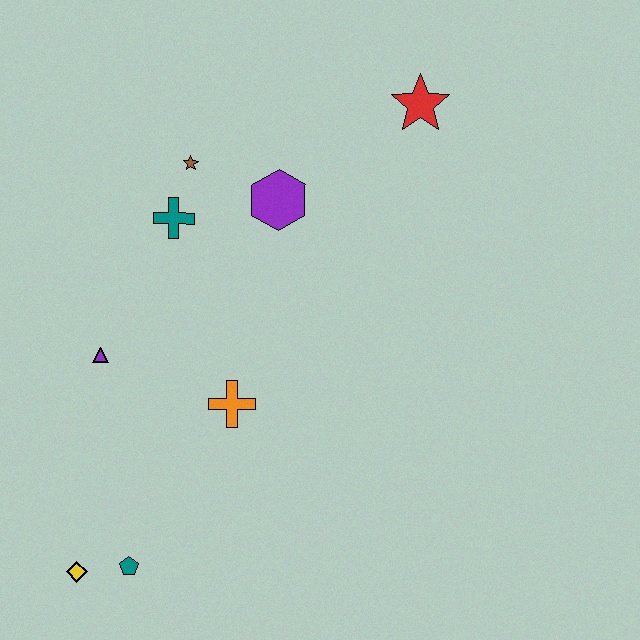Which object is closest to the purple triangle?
The orange cross is closest to the purple triangle.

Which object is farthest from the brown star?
The yellow diamond is farthest from the brown star.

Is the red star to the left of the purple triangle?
No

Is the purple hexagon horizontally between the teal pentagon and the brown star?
No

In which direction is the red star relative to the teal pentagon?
The red star is above the teal pentagon.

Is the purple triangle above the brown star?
No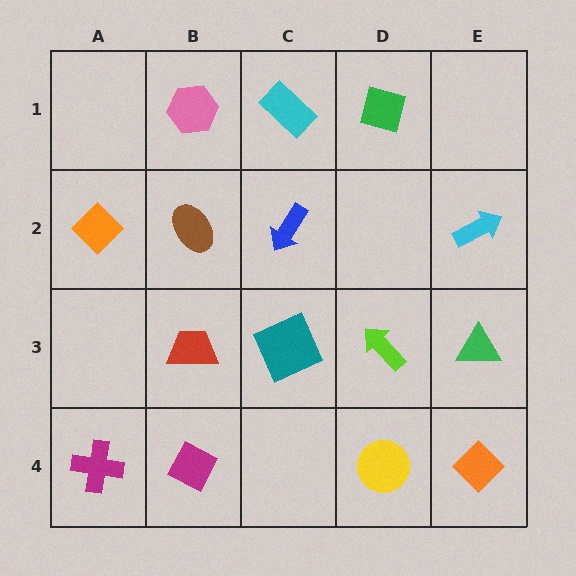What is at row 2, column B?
A brown ellipse.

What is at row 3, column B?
A red trapezoid.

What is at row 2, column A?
An orange diamond.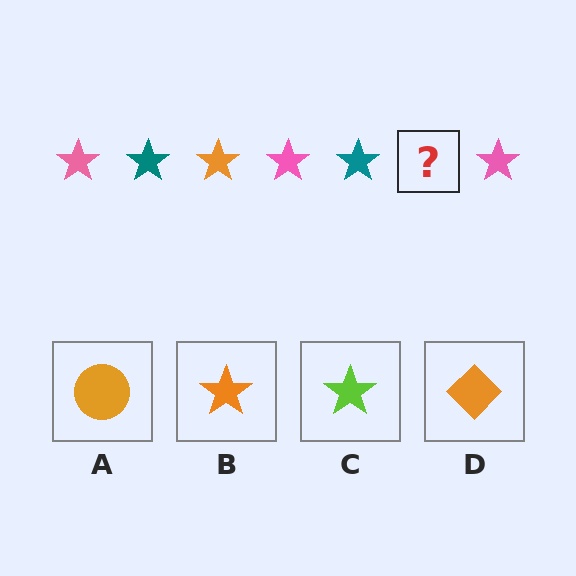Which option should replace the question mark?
Option B.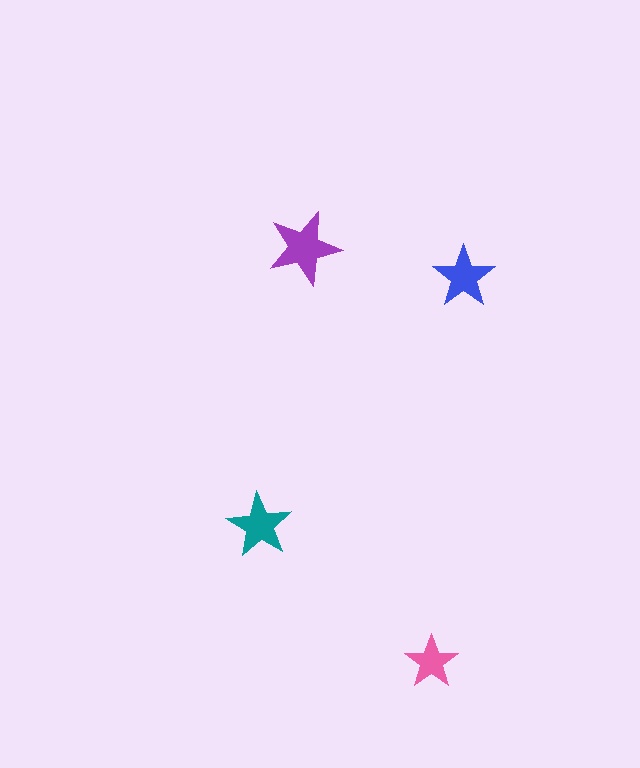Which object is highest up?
The purple star is topmost.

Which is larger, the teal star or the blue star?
The teal one.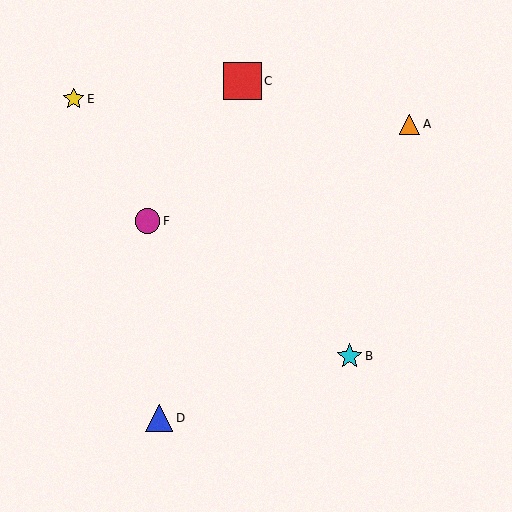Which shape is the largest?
The red square (labeled C) is the largest.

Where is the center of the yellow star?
The center of the yellow star is at (74, 99).